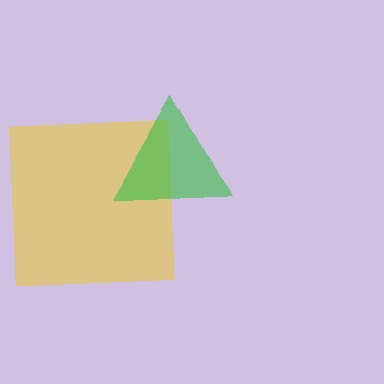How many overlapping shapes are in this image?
There are 2 overlapping shapes in the image.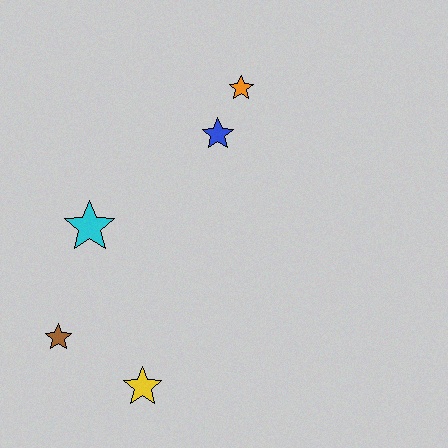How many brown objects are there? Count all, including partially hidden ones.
There is 1 brown object.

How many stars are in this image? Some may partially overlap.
There are 5 stars.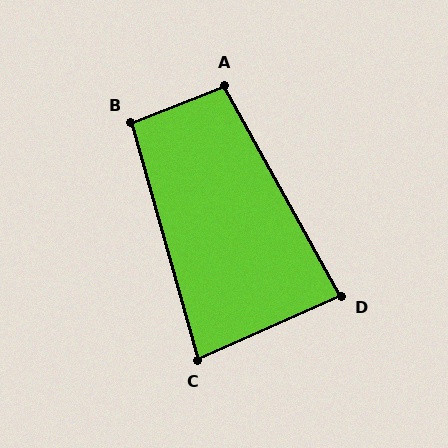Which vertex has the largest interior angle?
A, at approximately 98 degrees.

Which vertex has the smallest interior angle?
C, at approximately 82 degrees.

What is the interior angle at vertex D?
Approximately 85 degrees (acute).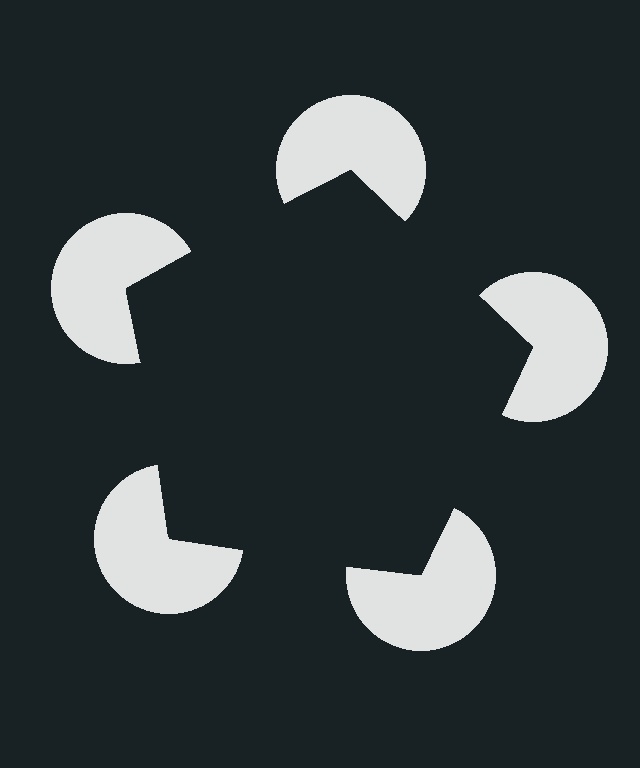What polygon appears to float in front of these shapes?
An illusory pentagon — its edges are inferred from the aligned wedge cuts in the pac-man discs, not physically drawn.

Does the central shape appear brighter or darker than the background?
It typically appears slightly darker than the background, even though no actual brightness change is drawn.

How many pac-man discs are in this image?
There are 5 — one at each vertex of the illusory pentagon.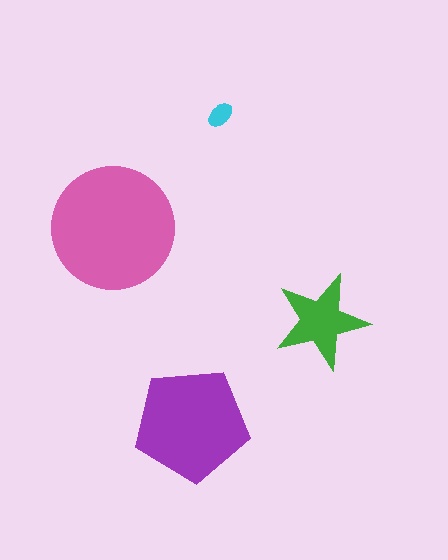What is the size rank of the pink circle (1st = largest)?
1st.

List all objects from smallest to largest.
The cyan ellipse, the green star, the purple pentagon, the pink circle.